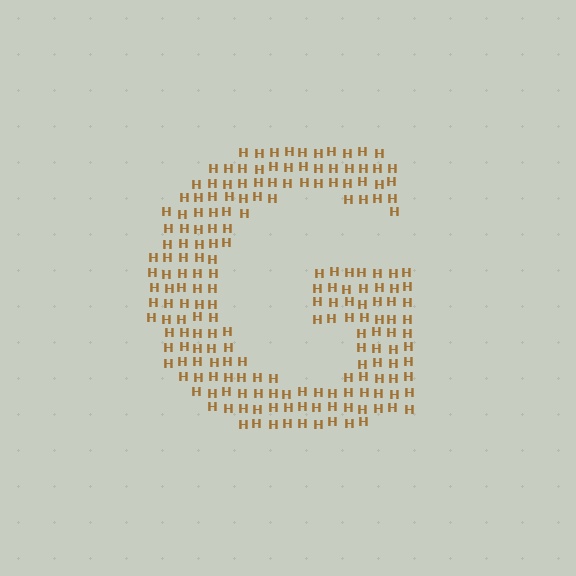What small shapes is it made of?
It is made of small letter H's.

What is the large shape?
The large shape is the letter G.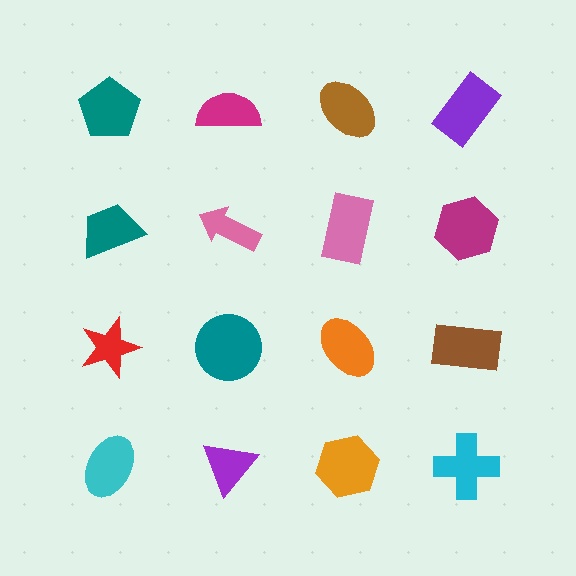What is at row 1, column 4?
A purple rectangle.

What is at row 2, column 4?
A magenta hexagon.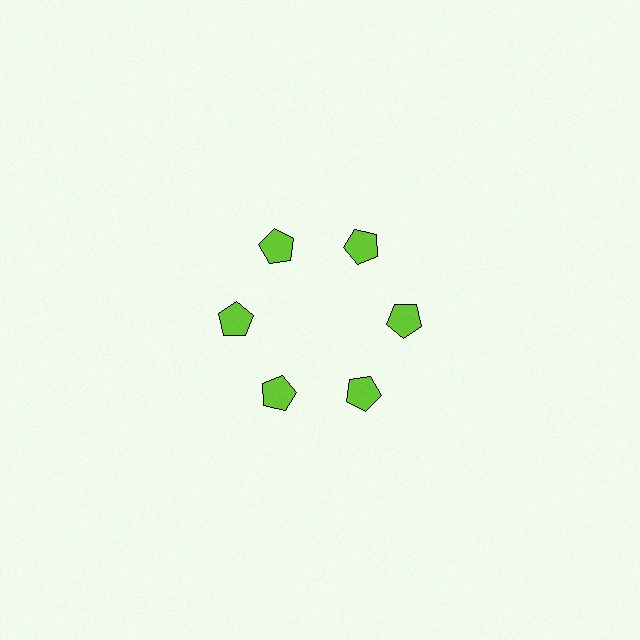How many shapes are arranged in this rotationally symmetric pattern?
There are 6 shapes, arranged in 6 groups of 1.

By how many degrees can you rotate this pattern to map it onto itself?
The pattern maps onto itself every 60 degrees of rotation.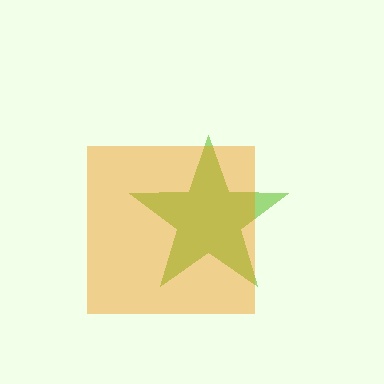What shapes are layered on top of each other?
The layered shapes are: a lime star, an orange square.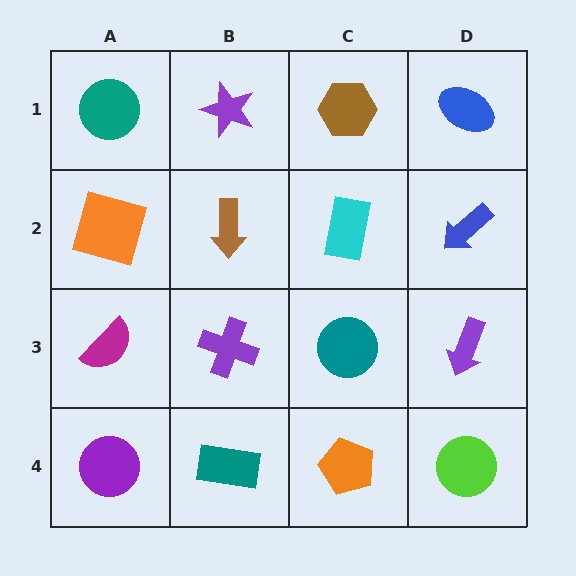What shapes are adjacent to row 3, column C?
A cyan rectangle (row 2, column C), an orange pentagon (row 4, column C), a purple cross (row 3, column B), a purple arrow (row 3, column D).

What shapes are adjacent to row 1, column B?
A brown arrow (row 2, column B), a teal circle (row 1, column A), a brown hexagon (row 1, column C).